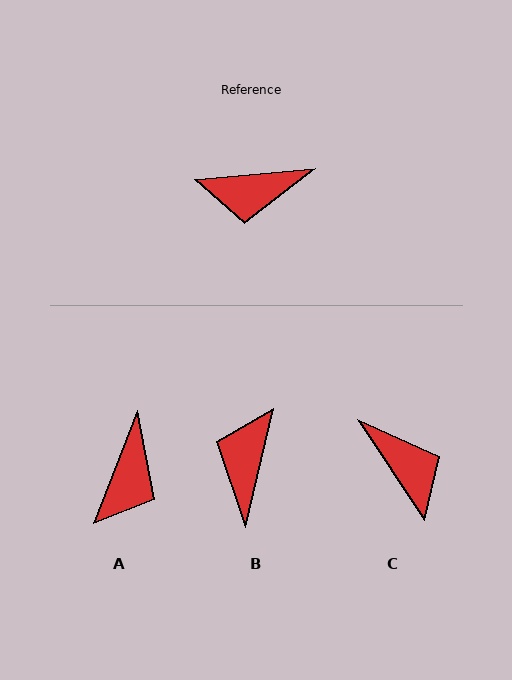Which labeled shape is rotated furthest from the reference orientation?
C, about 118 degrees away.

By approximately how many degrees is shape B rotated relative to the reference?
Approximately 108 degrees clockwise.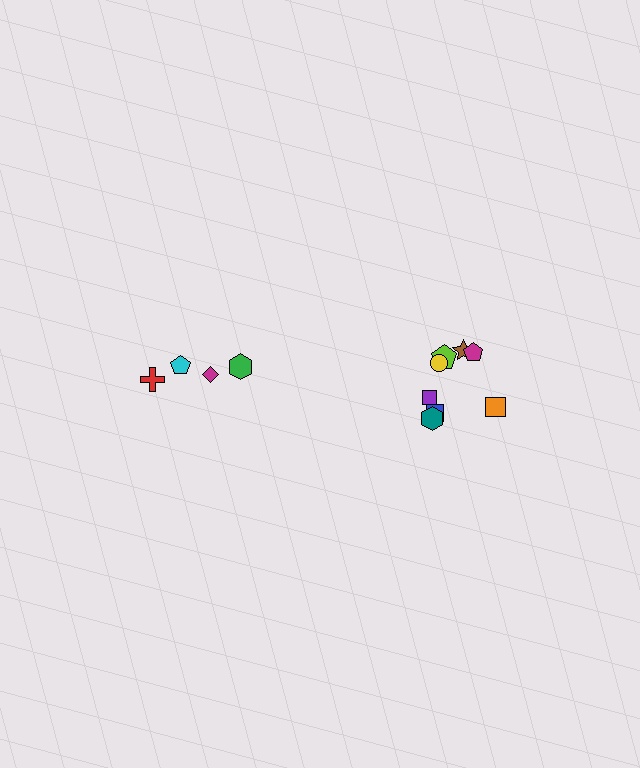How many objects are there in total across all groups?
There are 12 objects.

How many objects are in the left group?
There are 4 objects.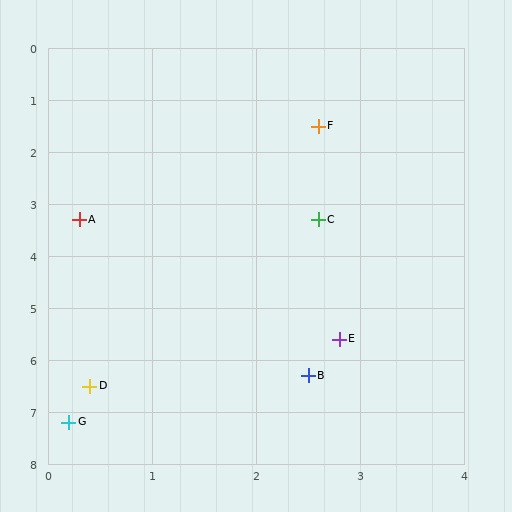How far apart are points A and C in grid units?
Points A and C are about 2.3 grid units apart.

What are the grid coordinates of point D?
Point D is at approximately (0.4, 6.5).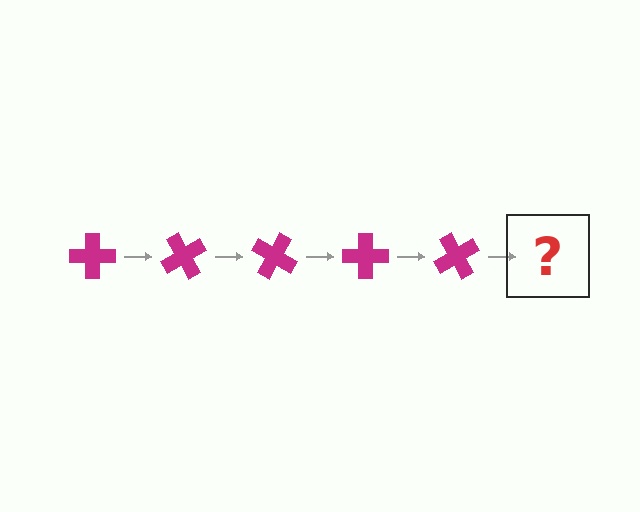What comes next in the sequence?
The next element should be a magenta cross rotated 300 degrees.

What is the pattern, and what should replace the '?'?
The pattern is that the cross rotates 60 degrees each step. The '?' should be a magenta cross rotated 300 degrees.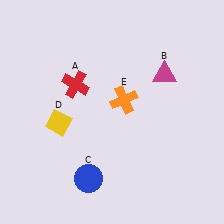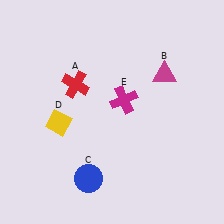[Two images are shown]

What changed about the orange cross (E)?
In Image 1, E is orange. In Image 2, it changed to magenta.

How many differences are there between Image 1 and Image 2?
There is 1 difference between the two images.